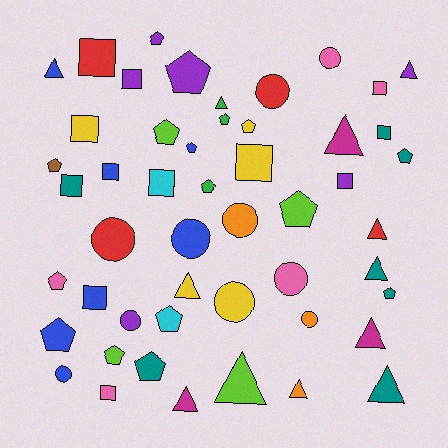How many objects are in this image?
There are 50 objects.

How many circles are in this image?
There are 10 circles.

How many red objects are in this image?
There are 4 red objects.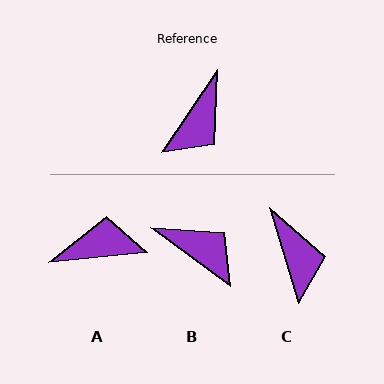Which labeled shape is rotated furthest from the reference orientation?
A, about 130 degrees away.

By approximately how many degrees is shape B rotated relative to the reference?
Approximately 88 degrees counter-clockwise.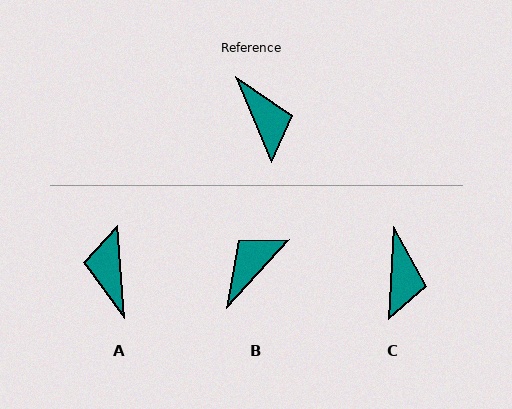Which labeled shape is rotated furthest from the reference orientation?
A, about 161 degrees away.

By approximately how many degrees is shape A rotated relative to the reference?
Approximately 161 degrees counter-clockwise.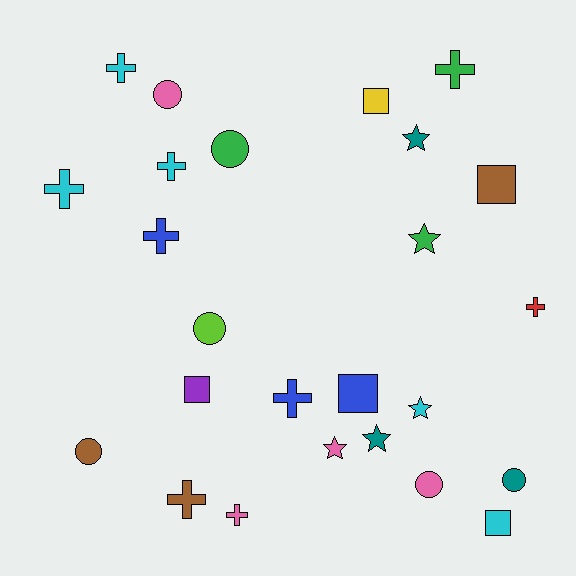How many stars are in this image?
There are 5 stars.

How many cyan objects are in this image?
There are 5 cyan objects.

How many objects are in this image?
There are 25 objects.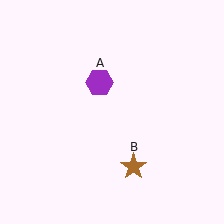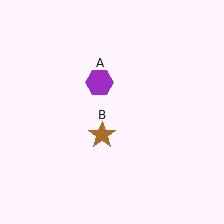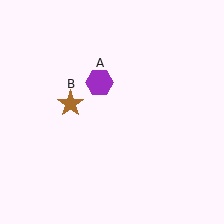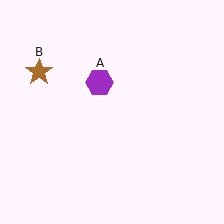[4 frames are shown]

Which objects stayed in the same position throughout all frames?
Purple hexagon (object A) remained stationary.